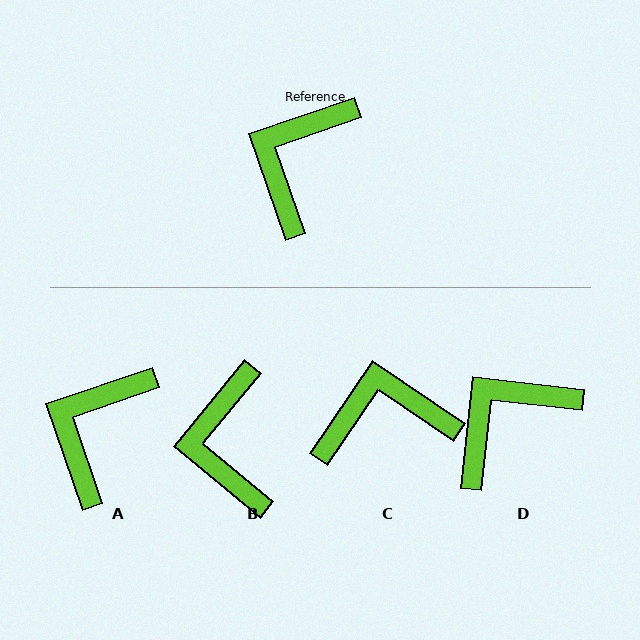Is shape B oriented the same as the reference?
No, it is off by about 32 degrees.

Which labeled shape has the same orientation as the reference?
A.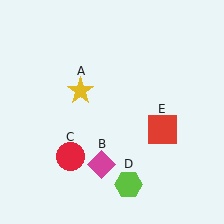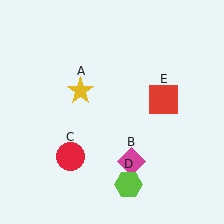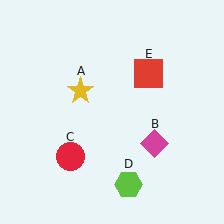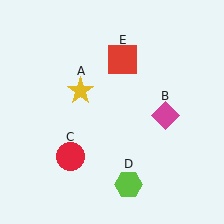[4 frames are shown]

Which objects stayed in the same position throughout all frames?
Yellow star (object A) and red circle (object C) and lime hexagon (object D) remained stationary.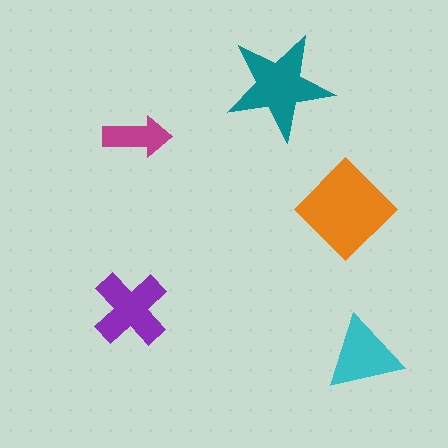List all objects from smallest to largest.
The magenta arrow, the cyan triangle, the purple cross, the teal star, the orange diamond.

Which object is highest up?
The teal star is topmost.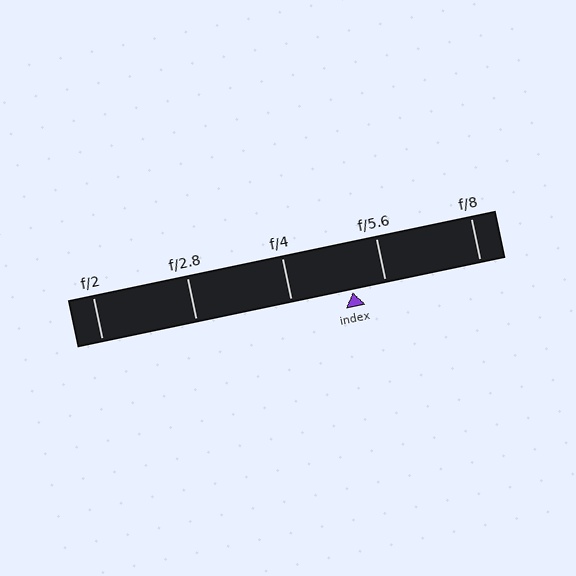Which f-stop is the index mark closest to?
The index mark is closest to f/5.6.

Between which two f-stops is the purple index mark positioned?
The index mark is between f/4 and f/5.6.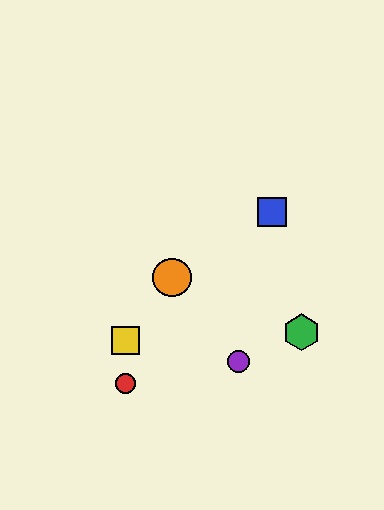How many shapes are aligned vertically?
2 shapes (the red circle, the yellow square) are aligned vertically.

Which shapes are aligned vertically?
The red circle, the yellow square are aligned vertically.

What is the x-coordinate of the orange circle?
The orange circle is at x≈172.